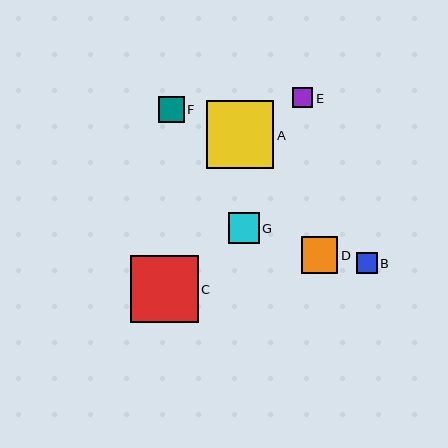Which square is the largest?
Square A is the largest with a size of approximately 68 pixels.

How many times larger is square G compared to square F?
Square G is approximately 1.2 times the size of square F.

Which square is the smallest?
Square E is the smallest with a size of approximately 20 pixels.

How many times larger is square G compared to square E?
Square G is approximately 1.5 times the size of square E.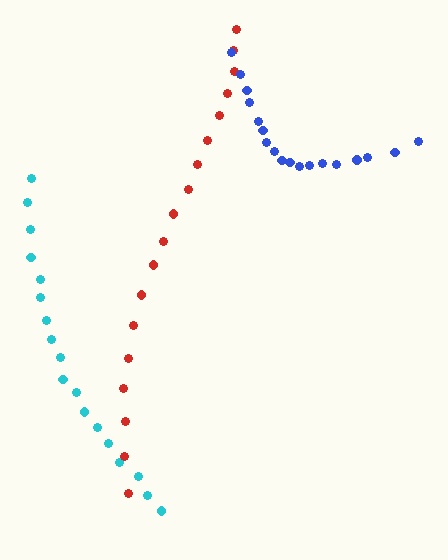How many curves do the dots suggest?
There are 3 distinct paths.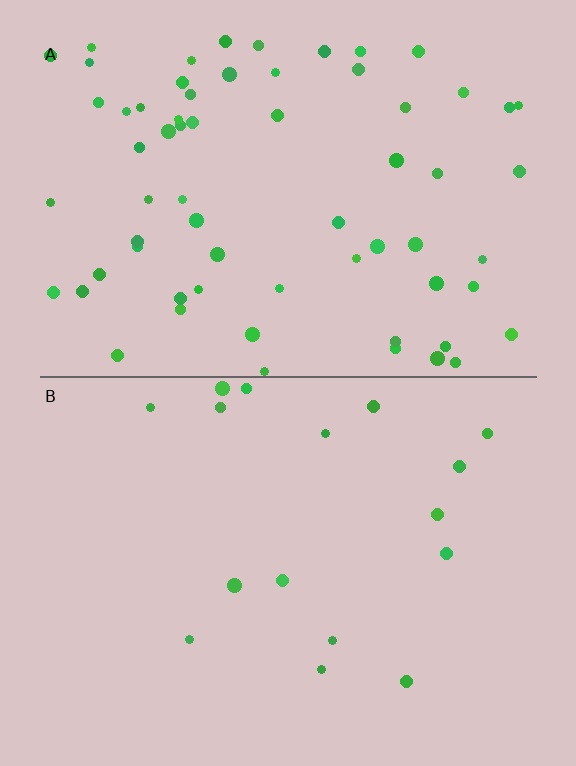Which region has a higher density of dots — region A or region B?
A (the top).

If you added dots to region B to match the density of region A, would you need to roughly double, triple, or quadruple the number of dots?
Approximately quadruple.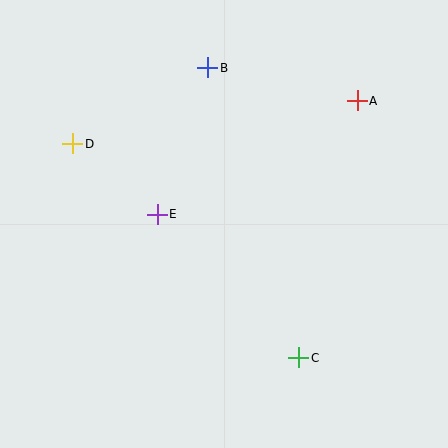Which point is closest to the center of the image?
Point E at (157, 214) is closest to the center.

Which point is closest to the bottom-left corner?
Point E is closest to the bottom-left corner.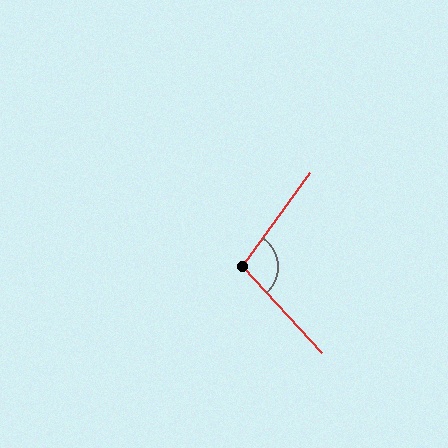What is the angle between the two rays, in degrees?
Approximately 102 degrees.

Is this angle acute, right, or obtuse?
It is obtuse.